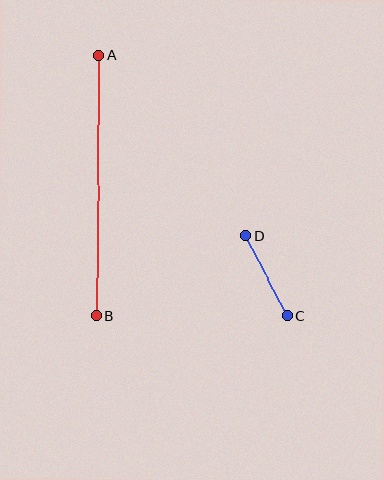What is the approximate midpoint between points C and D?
The midpoint is at approximately (267, 276) pixels.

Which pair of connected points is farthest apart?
Points A and B are farthest apart.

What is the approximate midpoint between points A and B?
The midpoint is at approximately (98, 185) pixels.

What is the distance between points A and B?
The distance is approximately 261 pixels.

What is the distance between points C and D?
The distance is approximately 90 pixels.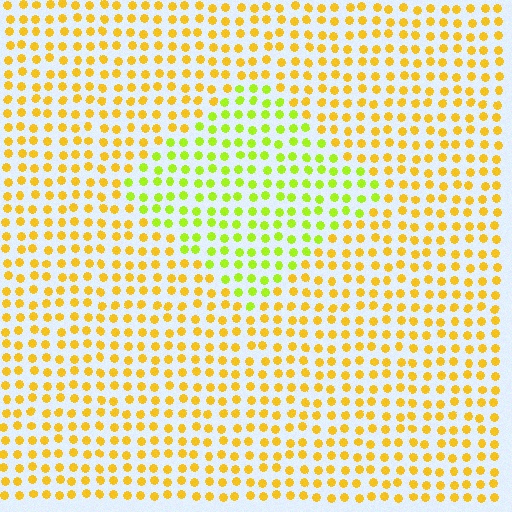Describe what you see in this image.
The image is filled with small yellow elements in a uniform arrangement. A diamond-shaped region is visible where the elements are tinted to a slightly different hue, forming a subtle color boundary.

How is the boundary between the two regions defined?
The boundary is defined purely by a slight shift in hue (about 37 degrees). Spacing, size, and orientation are identical on both sides.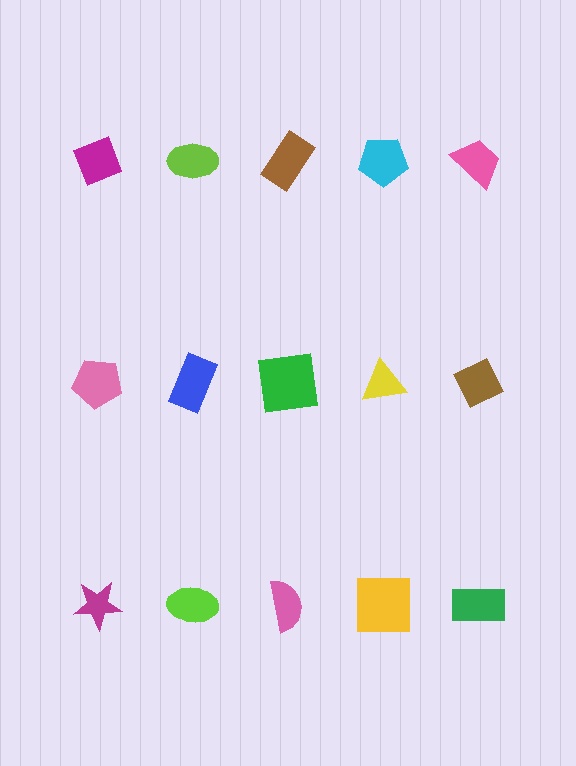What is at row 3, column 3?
A pink semicircle.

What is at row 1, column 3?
A brown rectangle.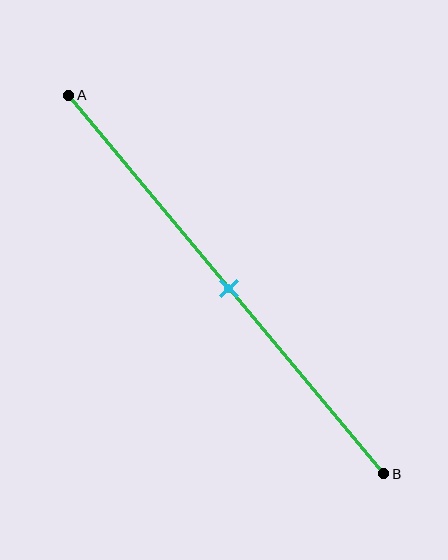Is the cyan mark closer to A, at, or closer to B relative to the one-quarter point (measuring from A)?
The cyan mark is closer to point B than the one-quarter point of segment AB.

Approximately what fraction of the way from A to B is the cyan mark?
The cyan mark is approximately 50% of the way from A to B.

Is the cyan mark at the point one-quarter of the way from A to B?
No, the mark is at about 50% from A, not at the 25% one-quarter point.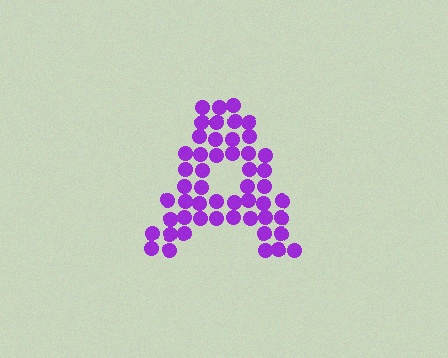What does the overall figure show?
The overall figure shows the letter A.